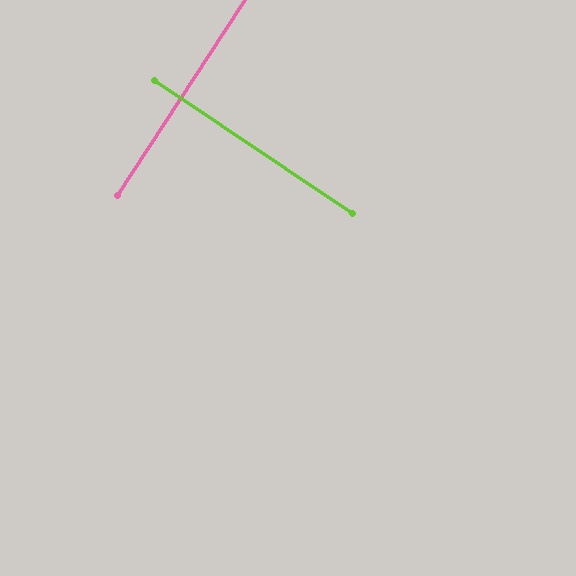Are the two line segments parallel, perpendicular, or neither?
Perpendicular — they meet at approximately 89°.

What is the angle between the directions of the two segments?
Approximately 89 degrees.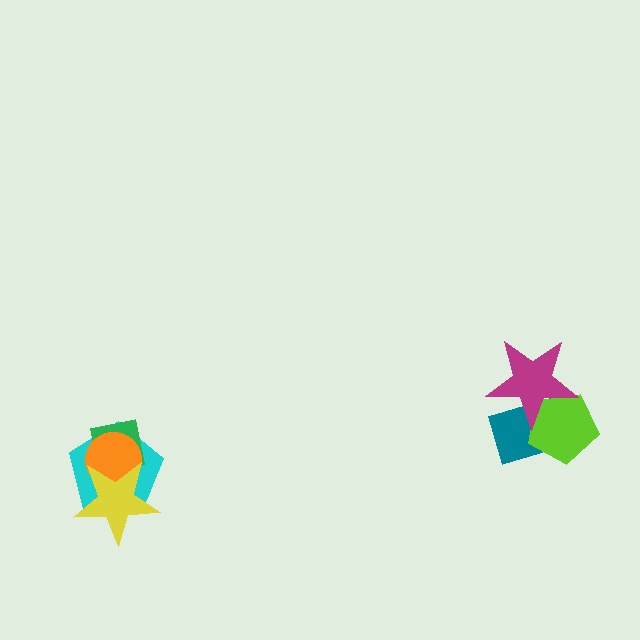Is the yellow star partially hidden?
No, no other shape covers it.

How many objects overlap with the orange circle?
3 objects overlap with the orange circle.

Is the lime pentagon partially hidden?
Yes, it is partially covered by another shape.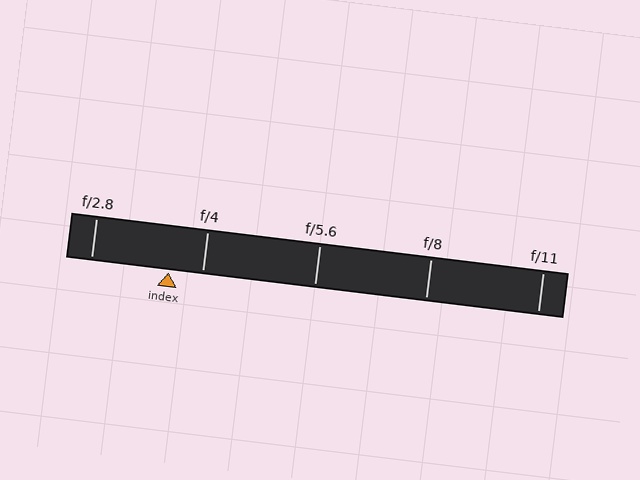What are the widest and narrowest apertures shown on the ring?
The widest aperture shown is f/2.8 and the narrowest is f/11.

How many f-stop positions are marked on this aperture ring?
There are 5 f-stop positions marked.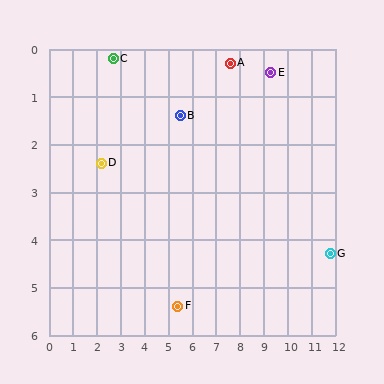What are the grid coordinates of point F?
Point F is at approximately (5.4, 5.4).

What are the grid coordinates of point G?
Point G is at approximately (11.8, 4.3).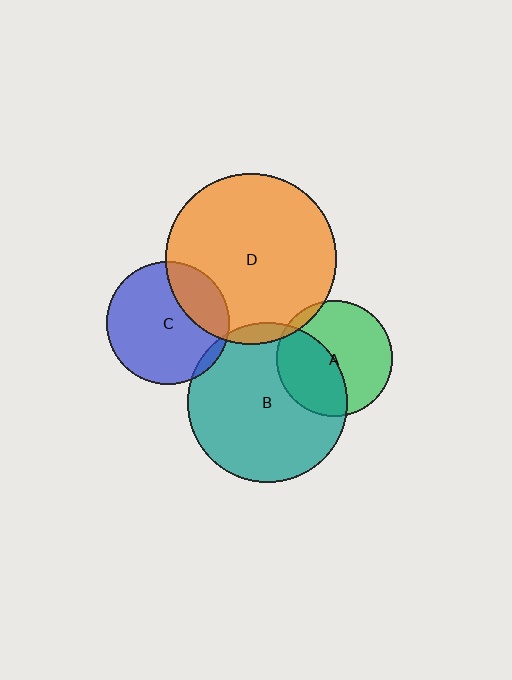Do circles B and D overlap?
Yes.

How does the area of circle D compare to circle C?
Approximately 1.9 times.